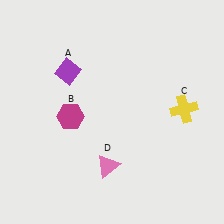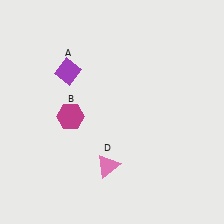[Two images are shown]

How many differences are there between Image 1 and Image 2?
There is 1 difference between the two images.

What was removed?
The yellow cross (C) was removed in Image 2.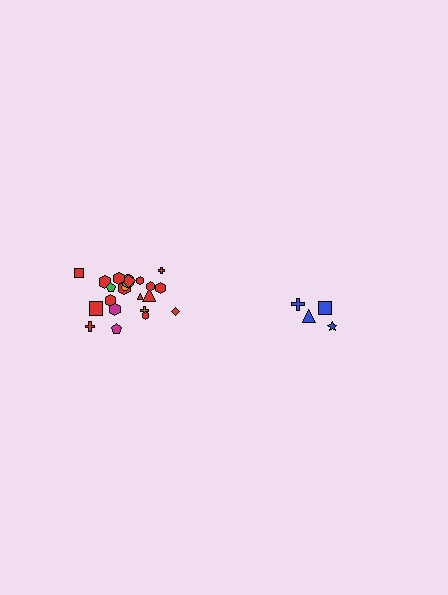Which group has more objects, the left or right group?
The left group.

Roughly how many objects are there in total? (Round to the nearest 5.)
Roughly 25 objects in total.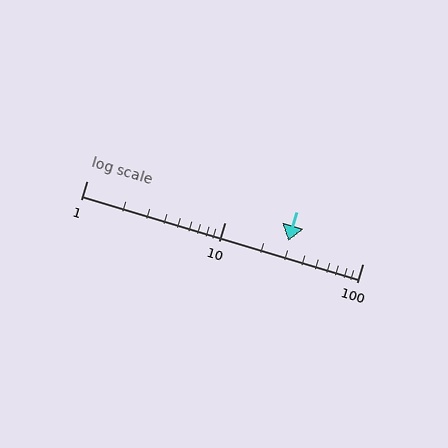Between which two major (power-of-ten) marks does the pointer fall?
The pointer is between 10 and 100.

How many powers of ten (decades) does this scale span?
The scale spans 2 decades, from 1 to 100.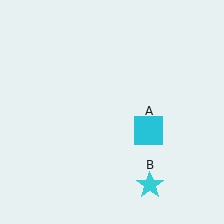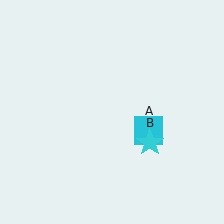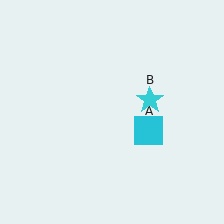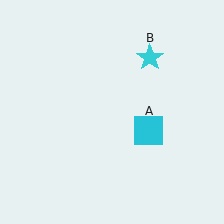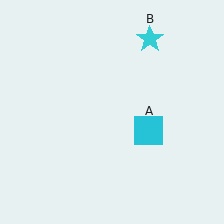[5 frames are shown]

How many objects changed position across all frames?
1 object changed position: cyan star (object B).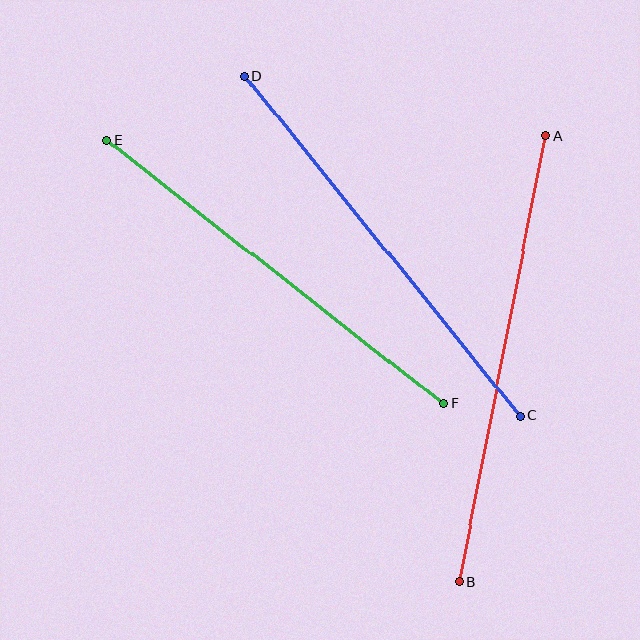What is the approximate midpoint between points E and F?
The midpoint is at approximately (275, 272) pixels.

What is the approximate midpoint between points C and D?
The midpoint is at approximately (382, 246) pixels.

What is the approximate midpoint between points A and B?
The midpoint is at approximately (502, 359) pixels.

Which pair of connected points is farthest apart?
Points A and B are farthest apart.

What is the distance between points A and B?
The distance is approximately 454 pixels.